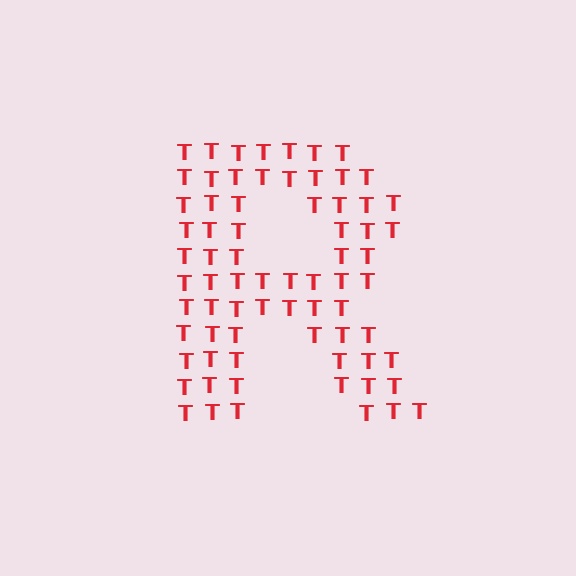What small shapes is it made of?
It is made of small letter T's.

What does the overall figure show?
The overall figure shows the letter R.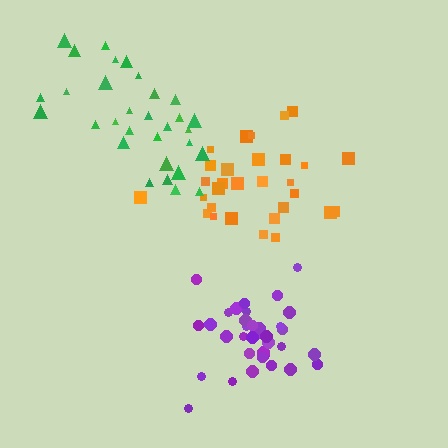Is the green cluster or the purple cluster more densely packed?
Purple.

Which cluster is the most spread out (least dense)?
Green.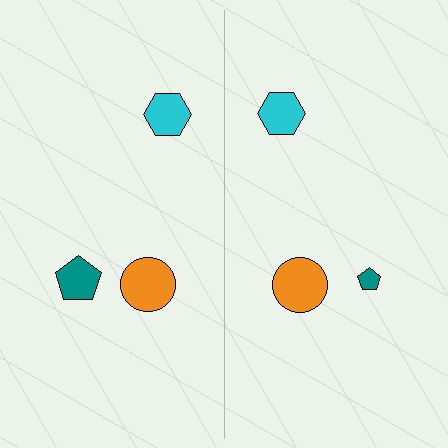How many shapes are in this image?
There are 6 shapes in this image.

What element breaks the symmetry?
The teal pentagon on the right side has a different size than its mirror counterpart.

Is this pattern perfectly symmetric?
No, the pattern is not perfectly symmetric. The teal pentagon on the right side has a different size than its mirror counterpart.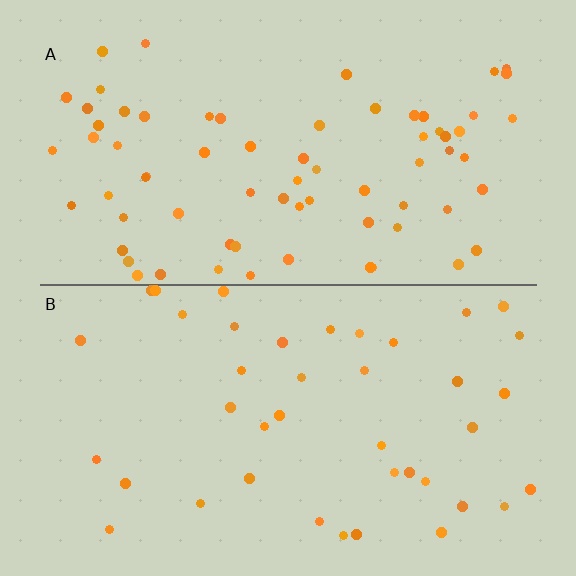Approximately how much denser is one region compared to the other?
Approximately 1.7× — region A over region B.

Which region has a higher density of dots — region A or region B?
A (the top).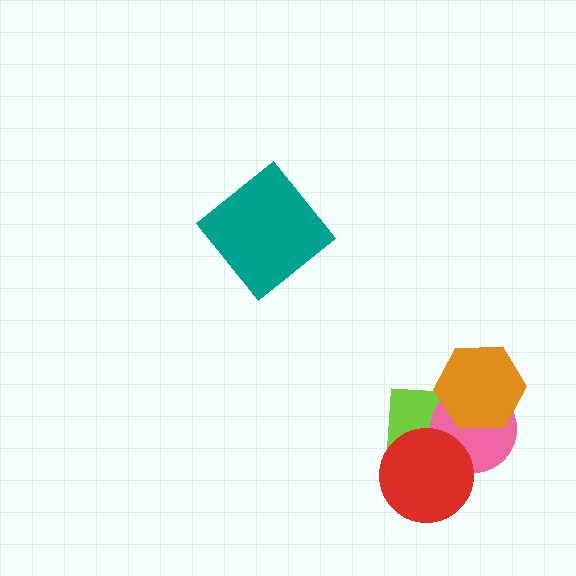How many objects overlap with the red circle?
2 objects overlap with the red circle.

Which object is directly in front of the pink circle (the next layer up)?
The orange hexagon is directly in front of the pink circle.